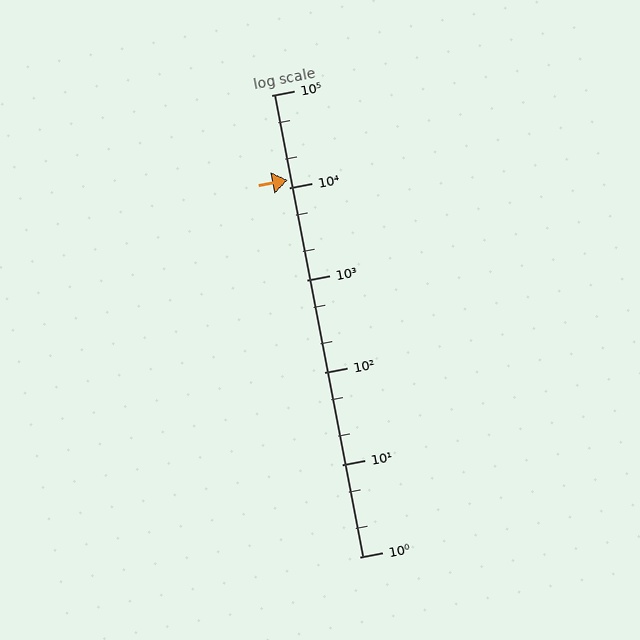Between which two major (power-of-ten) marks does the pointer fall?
The pointer is between 10000 and 100000.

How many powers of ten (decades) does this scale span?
The scale spans 5 decades, from 1 to 100000.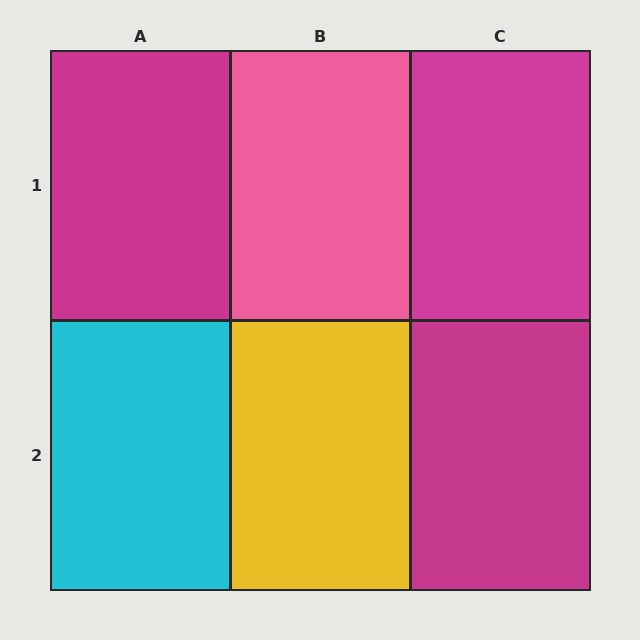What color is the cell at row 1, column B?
Pink.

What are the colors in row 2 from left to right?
Cyan, yellow, magenta.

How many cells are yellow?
1 cell is yellow.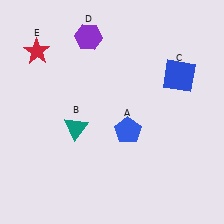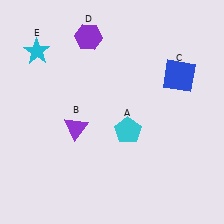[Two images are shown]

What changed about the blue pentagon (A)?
In Image 1, A is blue. In Image 2, it changed to cyan.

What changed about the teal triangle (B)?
In Image 1, B is teal. In Image 2, it changed to purple.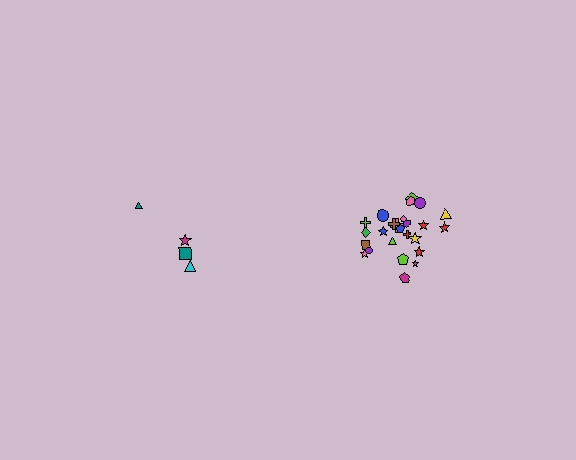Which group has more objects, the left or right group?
The right group.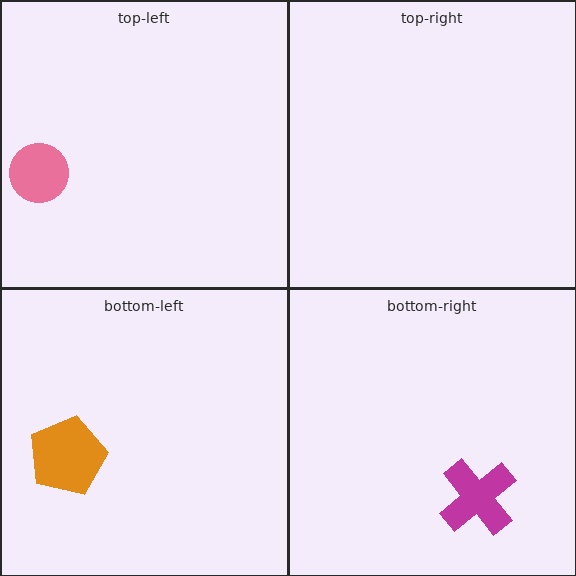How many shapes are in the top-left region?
1.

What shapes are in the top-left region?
The pink circle.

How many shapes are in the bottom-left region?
1.